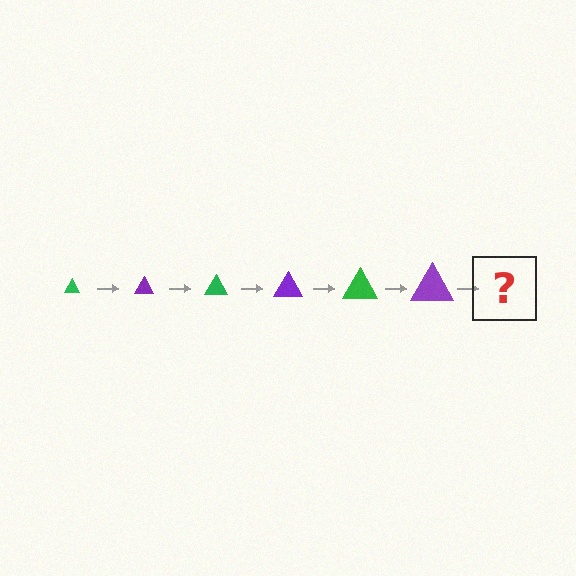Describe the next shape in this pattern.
It should be a green triangle, larger than the previous one.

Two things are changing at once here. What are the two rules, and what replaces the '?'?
The two rules are that the triangle grows larger each step and the color cycles through green and purple. The '?' should be a green triangle, larger than the previous one.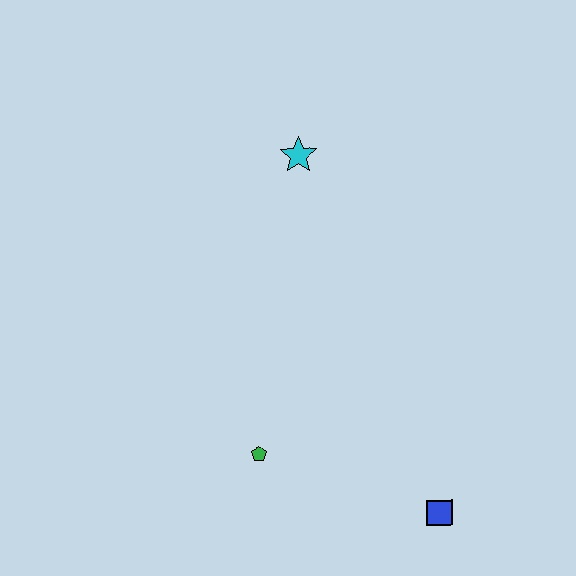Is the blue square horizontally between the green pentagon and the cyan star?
No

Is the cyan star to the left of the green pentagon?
No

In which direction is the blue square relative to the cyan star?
The blue square is below the cyan star.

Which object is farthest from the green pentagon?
The cyan star is farthest from the green pentagon.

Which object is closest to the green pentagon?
The blue square is closest to the green pentagon.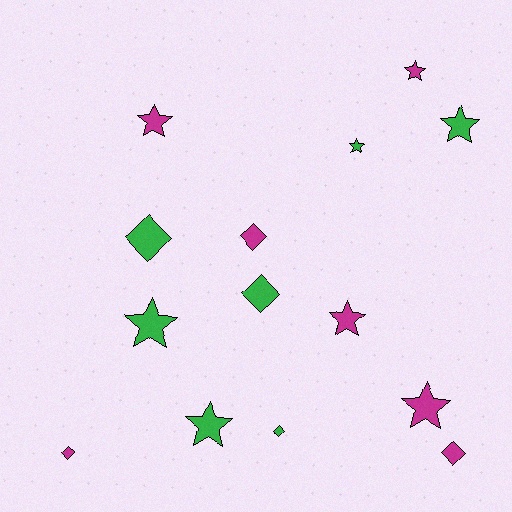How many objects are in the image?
There are 14 objects.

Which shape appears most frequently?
Star, with 8 objects.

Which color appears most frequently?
Green, with 7 objects.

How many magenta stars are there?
There are 4 magenta stars.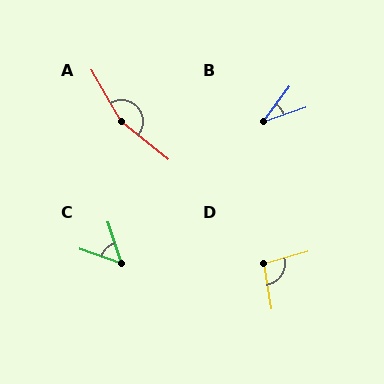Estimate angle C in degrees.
Approximately 52 degrees.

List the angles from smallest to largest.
B (34°), C (52°), D (96°), A (159°).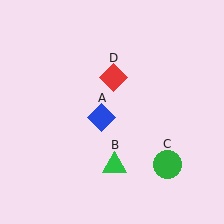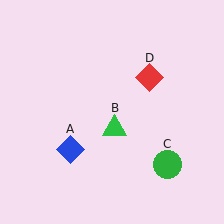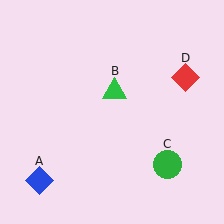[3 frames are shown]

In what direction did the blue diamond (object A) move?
The blue diamond (object A) moved down and to the left.